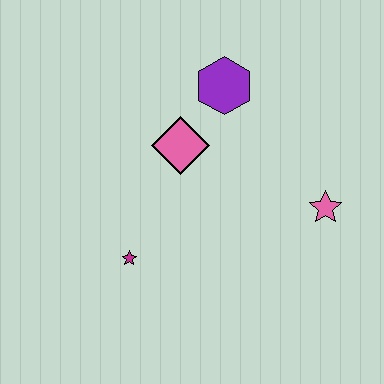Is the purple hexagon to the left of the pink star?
Yes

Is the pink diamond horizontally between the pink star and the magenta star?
Yes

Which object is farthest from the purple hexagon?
The magenta star is farthest from the purple hexagon.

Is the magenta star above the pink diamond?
No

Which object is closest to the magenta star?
The pink diamond is closest to the magenta star.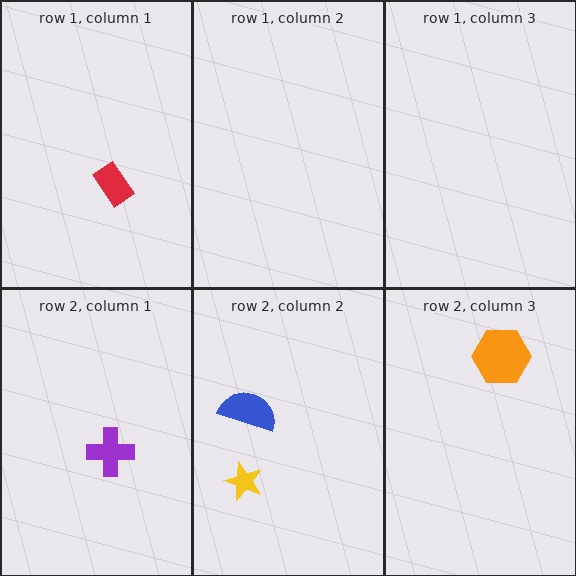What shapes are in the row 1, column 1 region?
The red rectangle.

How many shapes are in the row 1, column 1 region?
1.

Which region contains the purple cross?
The row 2, column 1 region.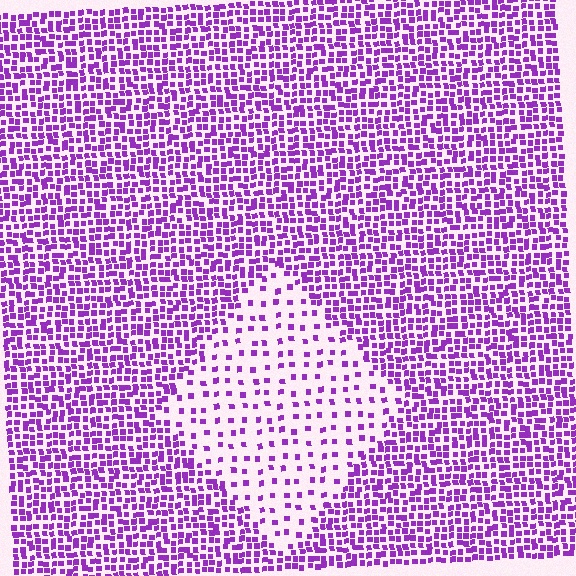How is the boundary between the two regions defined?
The boundary is defined by a change in element density (approximately 2.9x ratio). All elements are the same color, size, and shape.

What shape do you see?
I see a diamond.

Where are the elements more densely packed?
The elements are more densely packed outside the diamond boundary.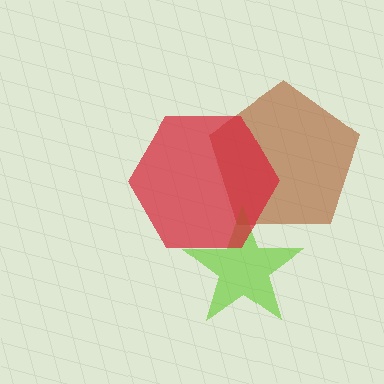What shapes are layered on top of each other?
The layered shapes are: a brown pentagon, a lime star, a red hexagon.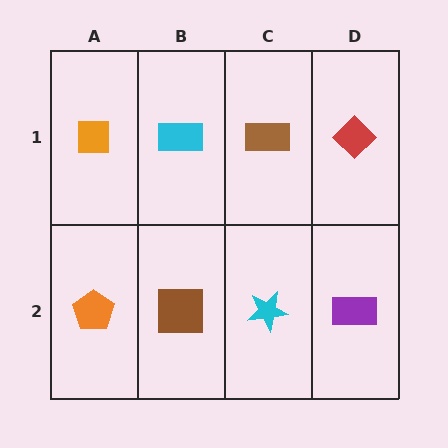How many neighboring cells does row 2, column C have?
3.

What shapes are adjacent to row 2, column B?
A cyan rectangle (row 1, column B), an orange pentagon (row 2, column A), a cyan star (row 2, column C).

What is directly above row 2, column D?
A red diamond.